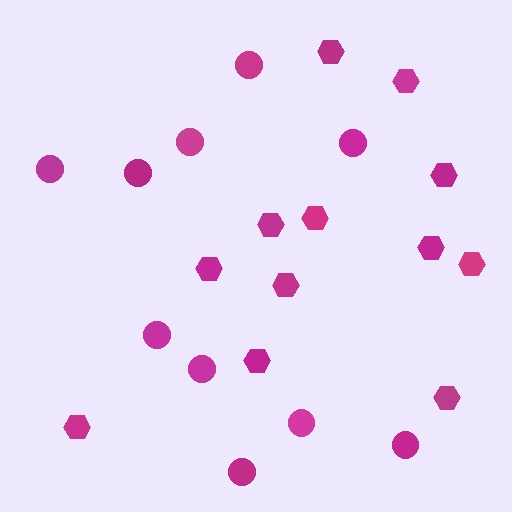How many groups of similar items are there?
There are 2 groups: one group of circles (10) and one group of hexagons (12).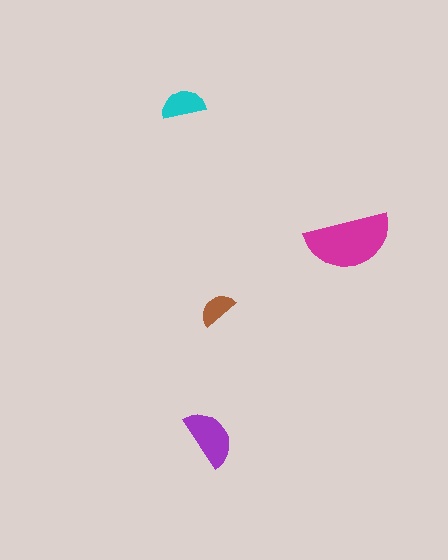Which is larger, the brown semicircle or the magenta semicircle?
The magenta one.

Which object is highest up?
The cyan semicircle is topmost.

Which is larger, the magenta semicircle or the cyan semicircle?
The magenta one.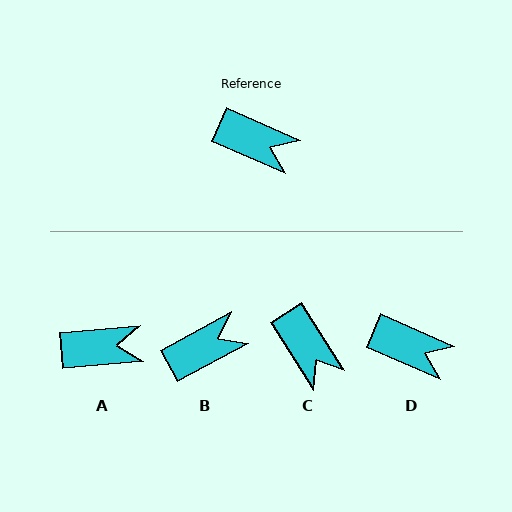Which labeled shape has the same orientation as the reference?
D.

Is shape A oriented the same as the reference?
No, it is off by about 29 degrees.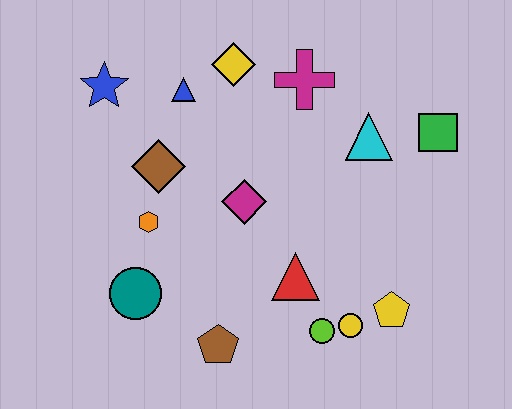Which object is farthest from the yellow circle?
The blue star is farthest from the yellow circle.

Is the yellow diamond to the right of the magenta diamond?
No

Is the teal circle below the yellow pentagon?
No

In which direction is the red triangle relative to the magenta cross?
The red triangle is below the magenta cross.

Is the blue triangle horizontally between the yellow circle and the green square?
No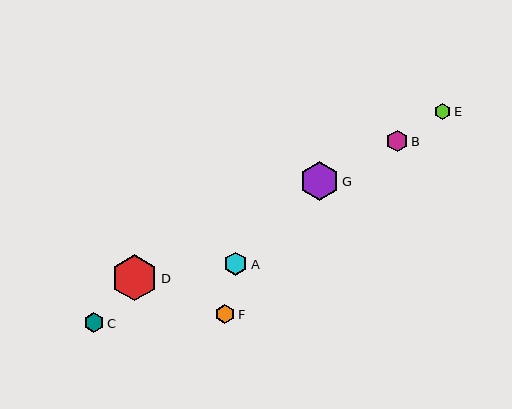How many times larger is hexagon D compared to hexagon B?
Hexagon D is approximately 2.2 times the size of hexagon B.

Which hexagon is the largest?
Hexagon D is the largest with a size of approximately 46 pixels.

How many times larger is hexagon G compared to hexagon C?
Hexagon G is approximately 1.9 times the size of hexagon C.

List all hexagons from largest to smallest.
From largest to smallest: D, G, A, B, F, C, E.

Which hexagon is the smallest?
Hexagon E is the smallest with a size of approximately 16 pixels.